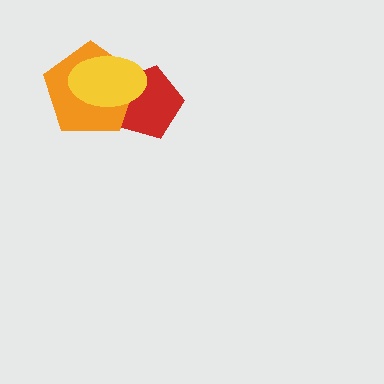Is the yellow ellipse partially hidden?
No, no other shape covers it.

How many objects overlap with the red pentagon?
2 objects overlap with the red pentagon.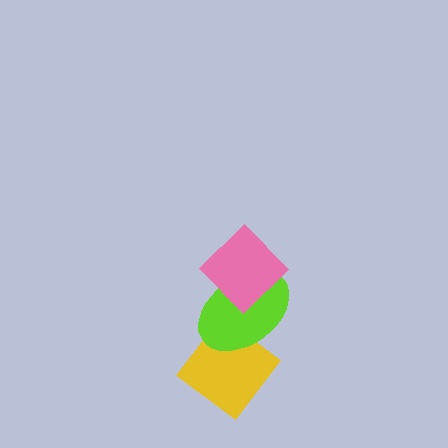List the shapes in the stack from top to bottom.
From top to bottom: the pink diamond, the lime ellipse, the yellow diamond.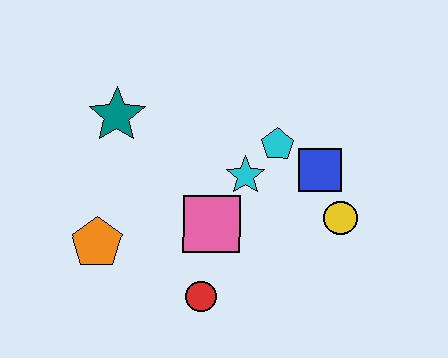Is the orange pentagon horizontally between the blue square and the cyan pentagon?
No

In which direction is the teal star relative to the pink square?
The teal star is above the pink square.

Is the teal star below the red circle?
No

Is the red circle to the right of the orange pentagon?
Yes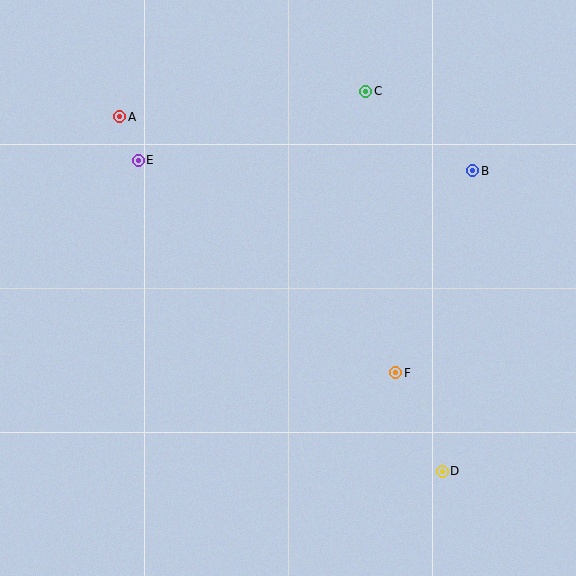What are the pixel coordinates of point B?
Point B is at (473, 171).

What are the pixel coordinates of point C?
Point C is at (366, 91).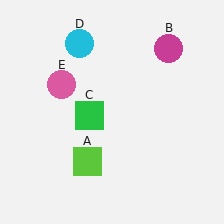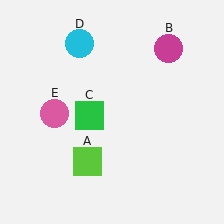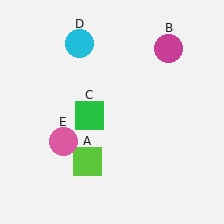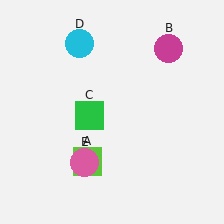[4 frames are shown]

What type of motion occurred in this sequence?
The pink circle (object E) rotated counterclockwise around the center of the scene.